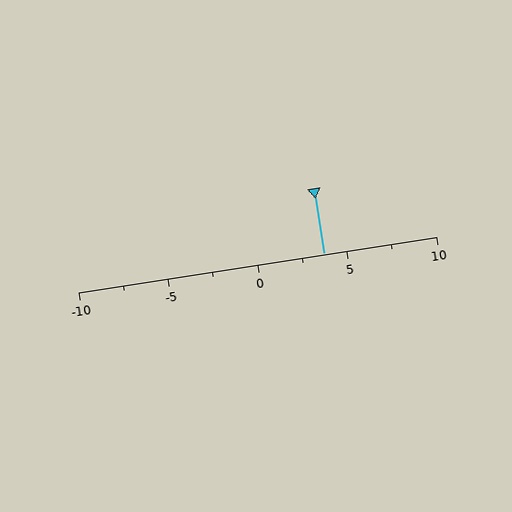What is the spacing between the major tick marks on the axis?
The major ticks are spaced 5 apart.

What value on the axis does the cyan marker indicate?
The marker indicates approximately 3.8.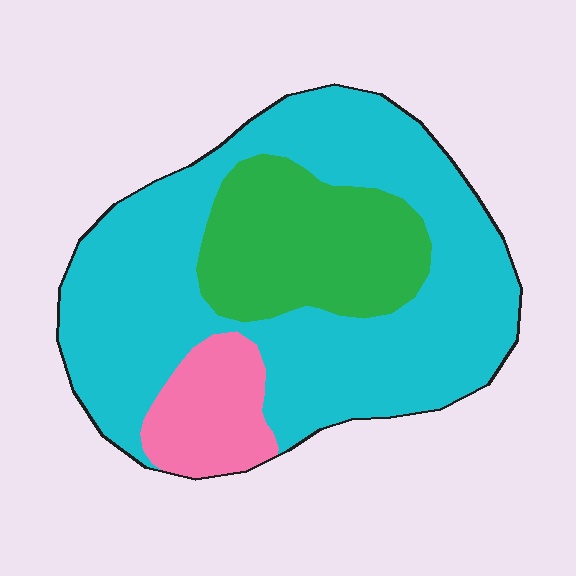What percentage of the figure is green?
Green takes up about one quarter (1/4) of the figure.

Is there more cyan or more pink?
Cyan.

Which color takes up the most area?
Cyan, at roughly 65%.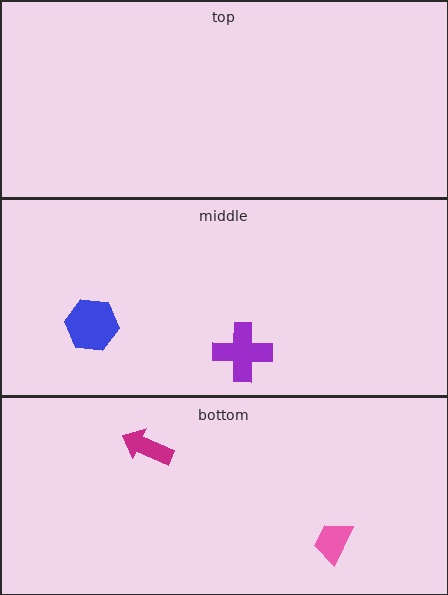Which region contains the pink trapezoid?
The bottom region.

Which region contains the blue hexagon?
The middle region.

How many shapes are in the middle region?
2.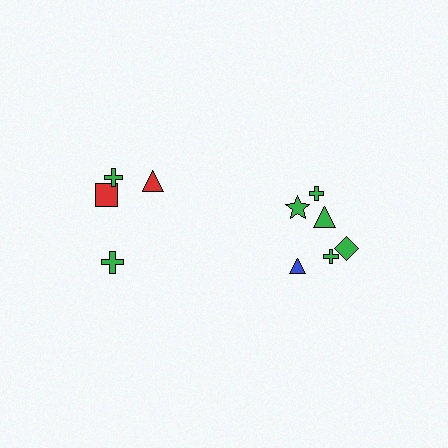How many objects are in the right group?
There are 6 objects.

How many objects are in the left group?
There are 4 objects.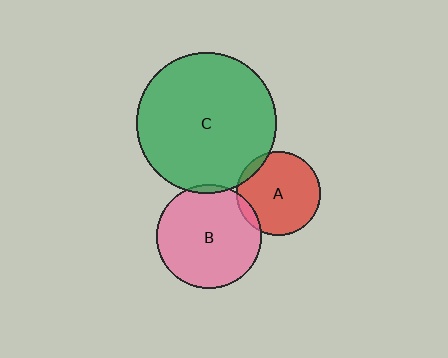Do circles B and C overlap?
Yes.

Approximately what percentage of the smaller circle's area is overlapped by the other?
Approximately 5%.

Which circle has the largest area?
Circle C (green).